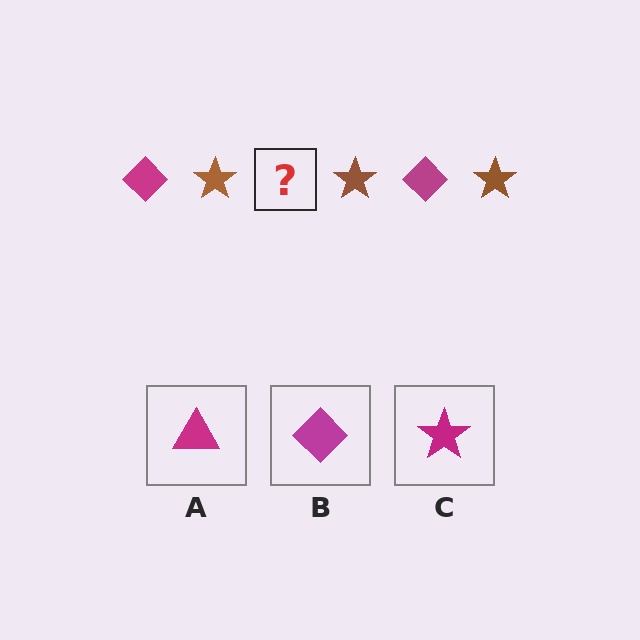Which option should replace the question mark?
Option B.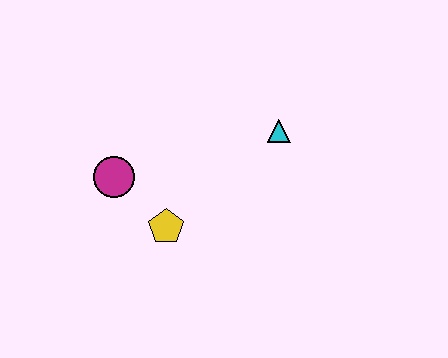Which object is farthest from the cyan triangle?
The magenta circle is farthest from the cyan triangle.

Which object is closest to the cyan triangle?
The yellow pentagon is closest to the cyan triangle.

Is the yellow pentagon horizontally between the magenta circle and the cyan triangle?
Yes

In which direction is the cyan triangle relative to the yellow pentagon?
The cyan triangle is to the right of the yellow pentagon.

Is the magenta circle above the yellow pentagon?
Yes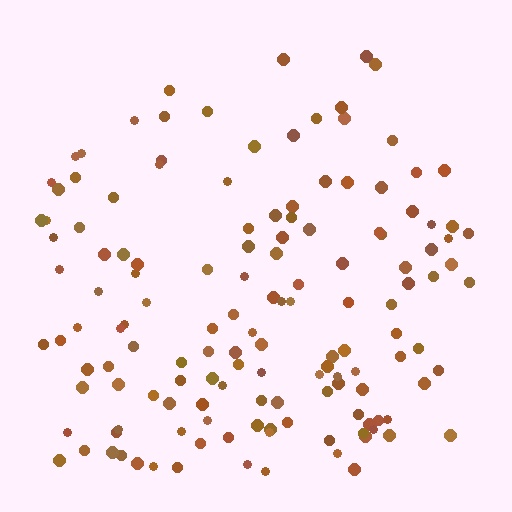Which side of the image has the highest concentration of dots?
The bottom.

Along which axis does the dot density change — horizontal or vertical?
Vertical.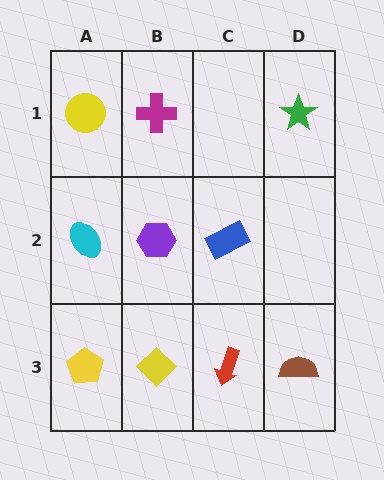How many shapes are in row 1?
3 shapes.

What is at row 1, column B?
A magenta cross.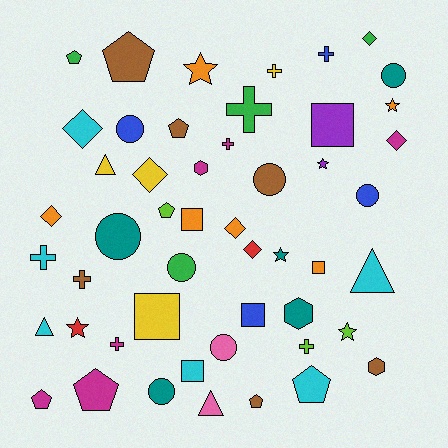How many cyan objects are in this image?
There are 6 cyan objects.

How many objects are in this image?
There are 50 objects.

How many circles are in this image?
There are 8 circles.